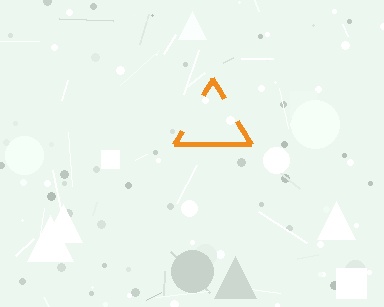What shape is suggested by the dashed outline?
The dashed outline suggests a triangle.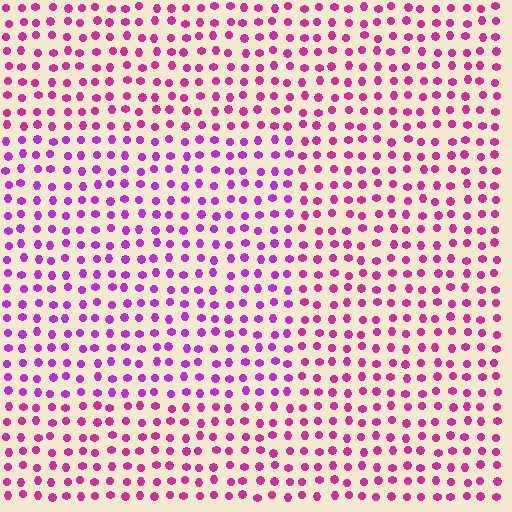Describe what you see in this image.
The image is filled with small magenta elements in a uniform arrangement. A rectangle-shaped region is visible where the elements are tinted to a slightly different hue, forming a subtle color boundary.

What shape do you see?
I see a rectangle.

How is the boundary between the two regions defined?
The boundary is defined purely by a slight shift in hue (about 26 degrees). Spacing, size, and orientation are identical on both sides.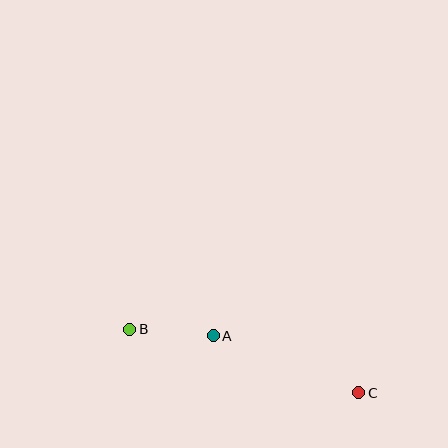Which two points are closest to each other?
Points A and B are closest to each other.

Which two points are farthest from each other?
Points B and C are farthest from each other.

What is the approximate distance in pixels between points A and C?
The distance between A and C is approximately 156 pixels.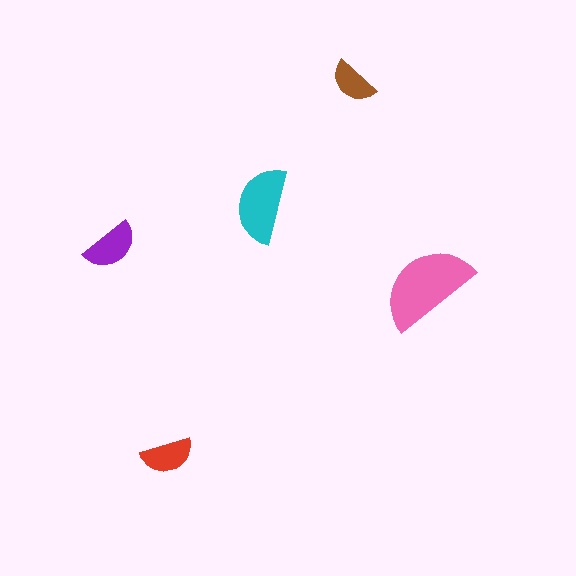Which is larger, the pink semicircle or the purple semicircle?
The pink one.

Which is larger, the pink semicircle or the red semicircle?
The pink one.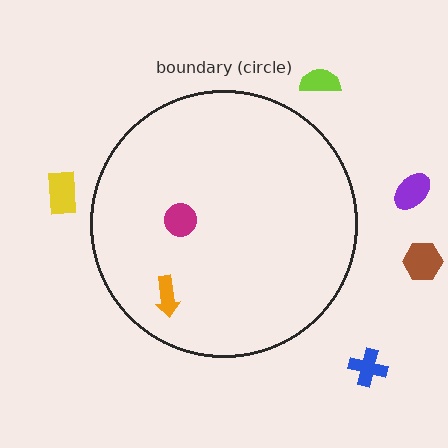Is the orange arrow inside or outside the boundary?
Inside.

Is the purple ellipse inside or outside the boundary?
Outside.